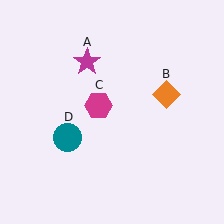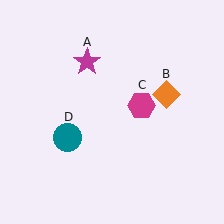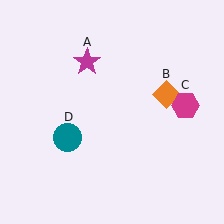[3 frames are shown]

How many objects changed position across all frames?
1 object changed position: magenta hexagon (object C).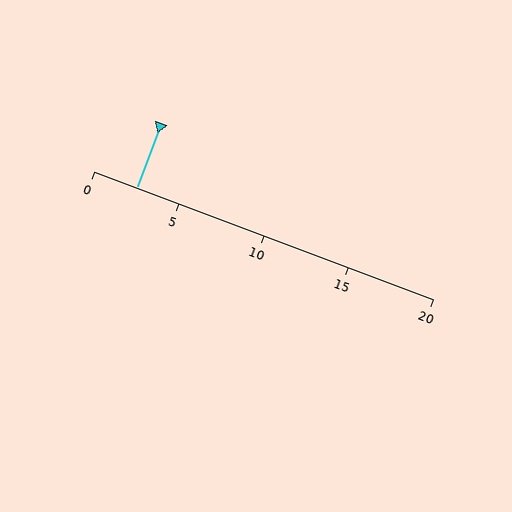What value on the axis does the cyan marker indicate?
The marker indicates approximately 2.5.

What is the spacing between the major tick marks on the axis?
The major ticks are spaced 5 apart.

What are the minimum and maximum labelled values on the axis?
The axis runs from 0 to 20.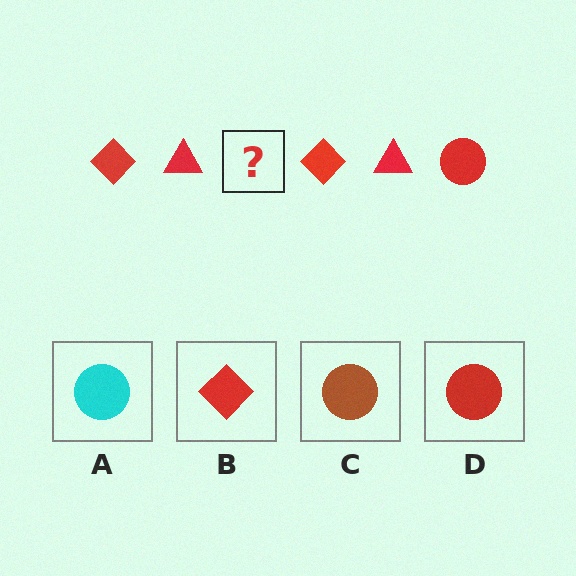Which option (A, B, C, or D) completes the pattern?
D.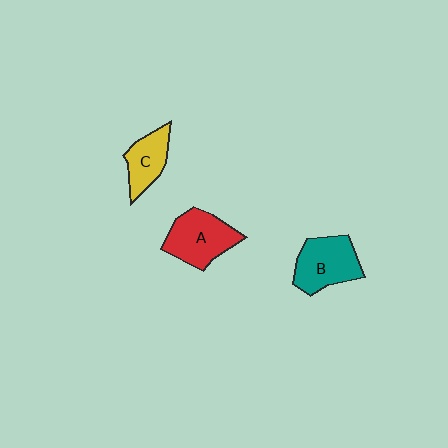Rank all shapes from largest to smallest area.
From largest to smallest: A (red), B (teal), C (yellow).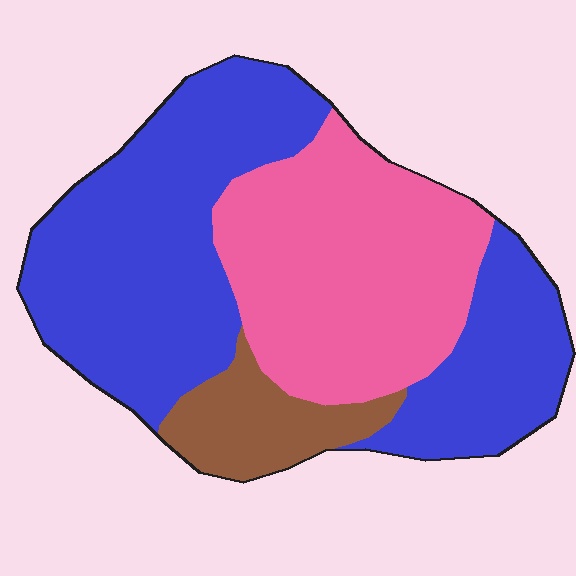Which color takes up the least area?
Brown, at roughly 10%.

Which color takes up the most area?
Blue, at roughly 55%.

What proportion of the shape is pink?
Pink covers 36% of the shape.